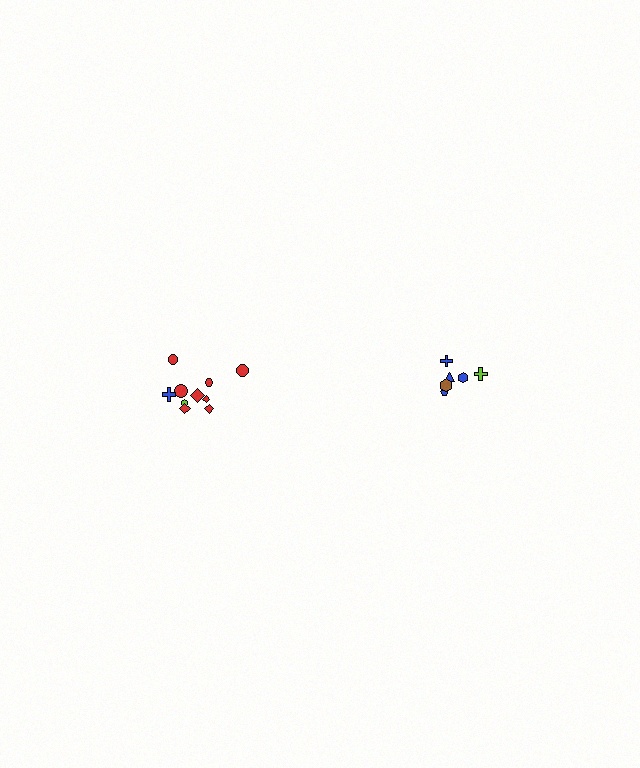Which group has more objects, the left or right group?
The left group.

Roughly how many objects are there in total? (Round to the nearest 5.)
Roughly 15 objects in total.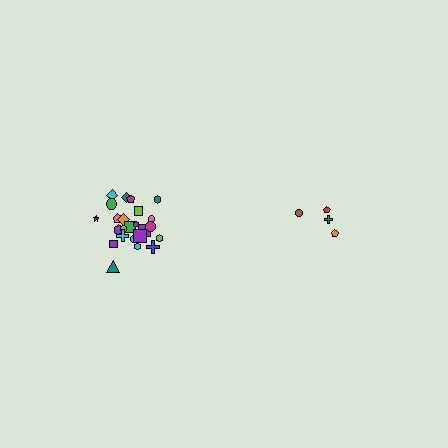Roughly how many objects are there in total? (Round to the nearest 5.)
Roughly 30 objects in total.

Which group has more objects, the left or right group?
The left group.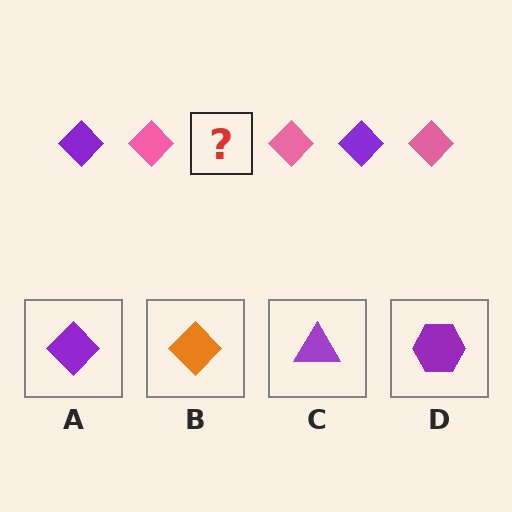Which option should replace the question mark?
Option A.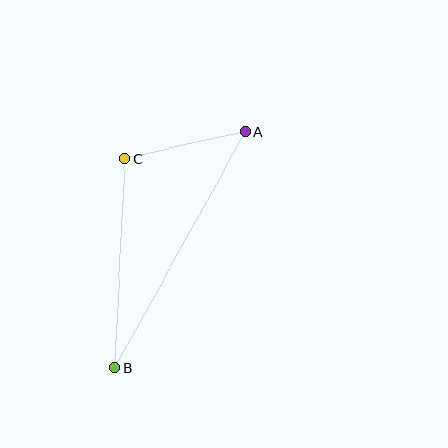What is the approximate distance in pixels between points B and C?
The distance between B and C is approximately 209 pixels.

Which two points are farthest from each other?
Points A and B are farthest from each other.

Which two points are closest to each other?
Points A and C are closest to each other.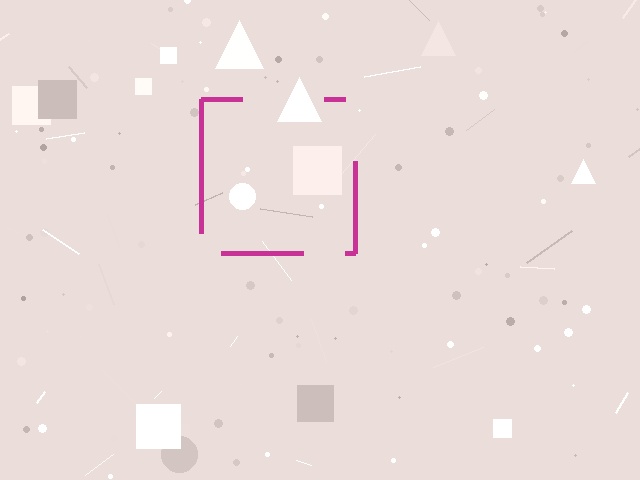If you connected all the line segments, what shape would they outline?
They would outline a square.